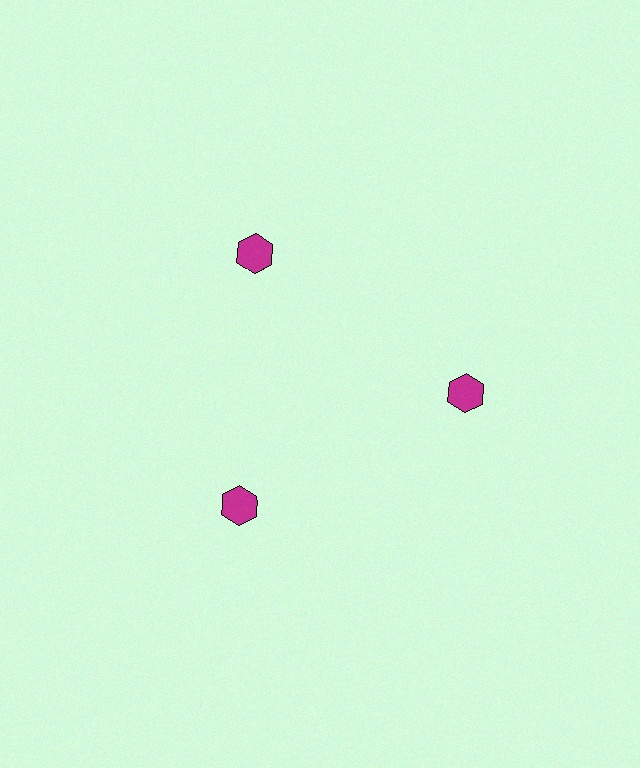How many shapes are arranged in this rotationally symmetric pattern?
There are 3 shapes, arranged in 3 groups of 1.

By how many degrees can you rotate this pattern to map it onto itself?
The pattern maps onto itself every 120 degrees of rotation.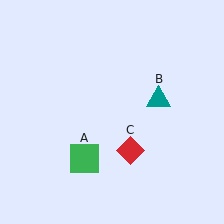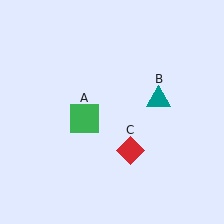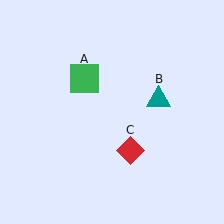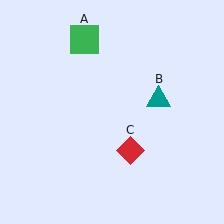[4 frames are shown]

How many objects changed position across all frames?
1 object changed position: green square (object A).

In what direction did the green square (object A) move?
The green square (object A) moved up.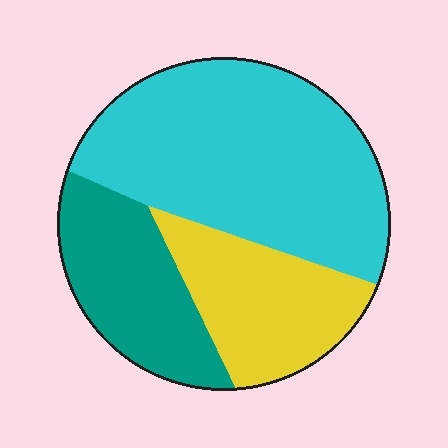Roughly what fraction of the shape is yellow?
Yellow takes up about one quarter (1/4) of the shape.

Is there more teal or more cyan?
Cyan.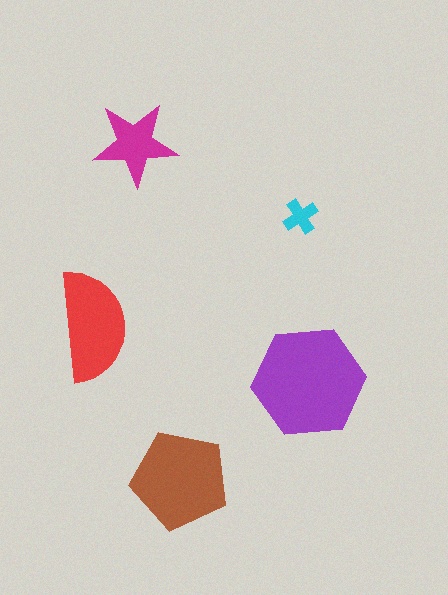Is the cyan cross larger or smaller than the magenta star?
Smaller.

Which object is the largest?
The purple hexagon.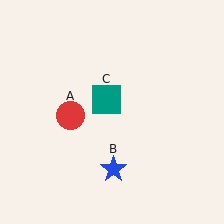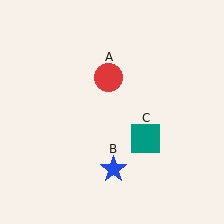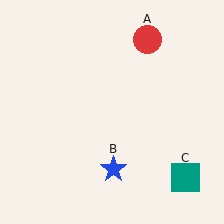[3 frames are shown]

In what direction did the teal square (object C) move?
The teal square (object C) moved down and to the right.